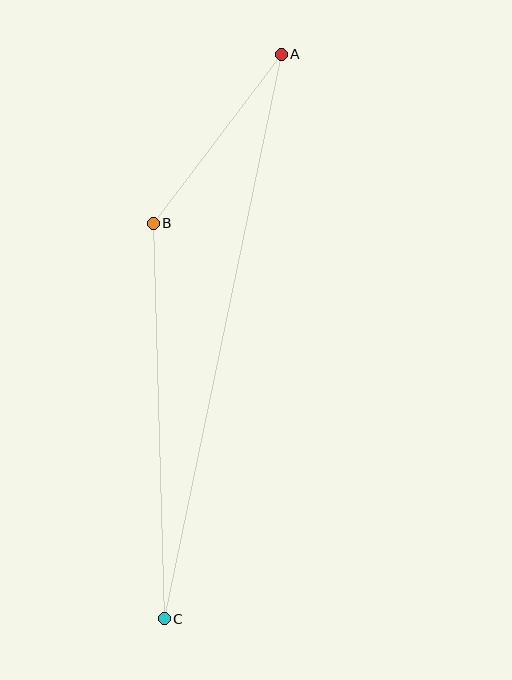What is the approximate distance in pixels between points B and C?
The distance between B and C is approximately 396 pixels.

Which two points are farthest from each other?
Points A and C are farthest from each other.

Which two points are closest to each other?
Points A and B are closest to each other.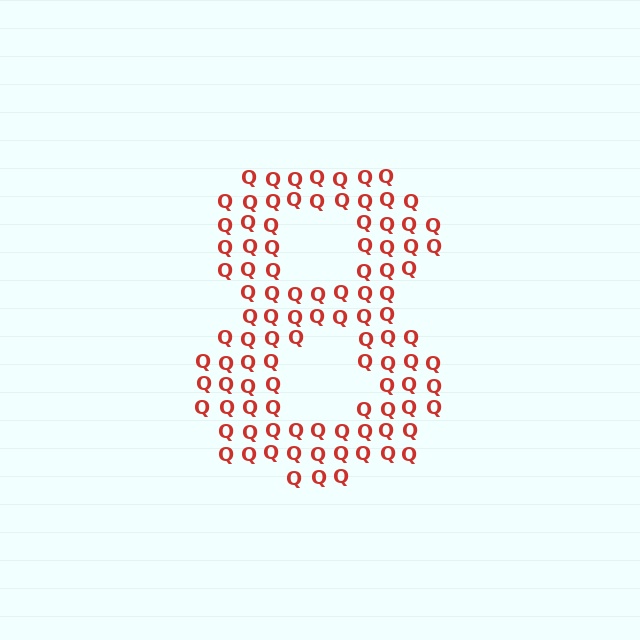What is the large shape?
The large shape is the digit 8.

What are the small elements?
The small elements are letter Q's.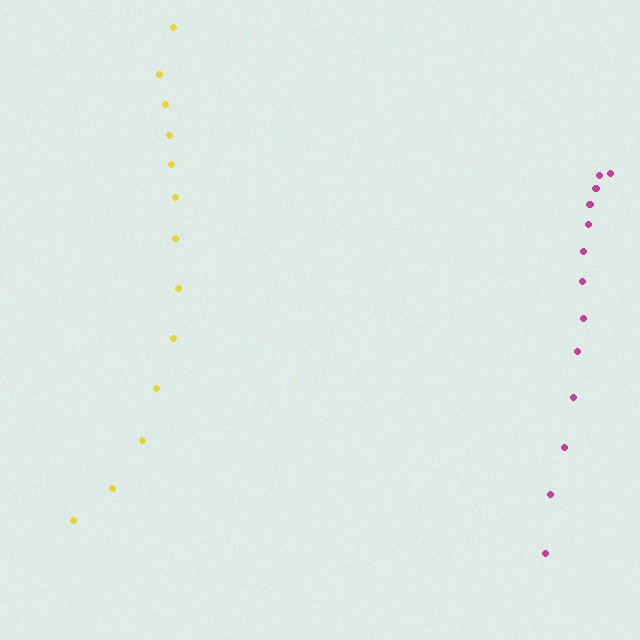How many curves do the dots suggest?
There are 2 distinct paths.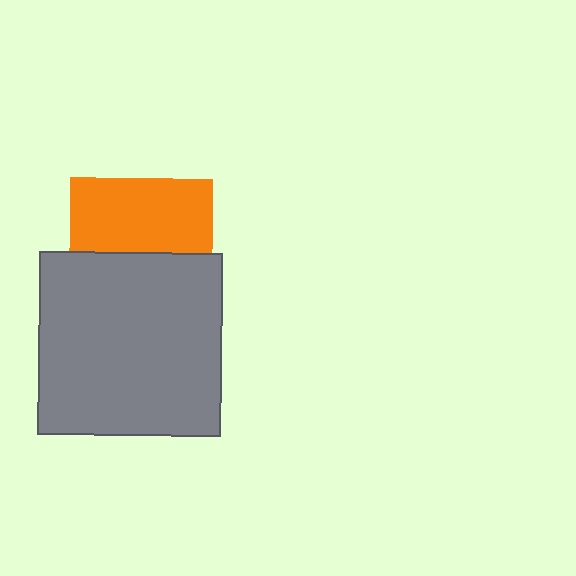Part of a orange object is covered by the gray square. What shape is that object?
It is a square.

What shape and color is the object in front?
The object in front is a gray square.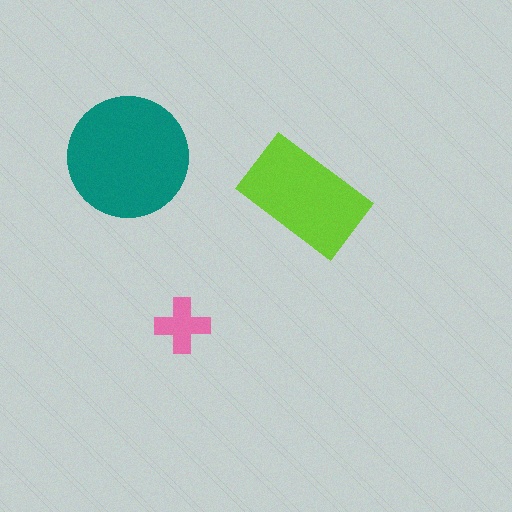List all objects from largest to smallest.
The teal circle, the lime rectangle, the pink cross.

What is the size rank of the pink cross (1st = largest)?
3rd.